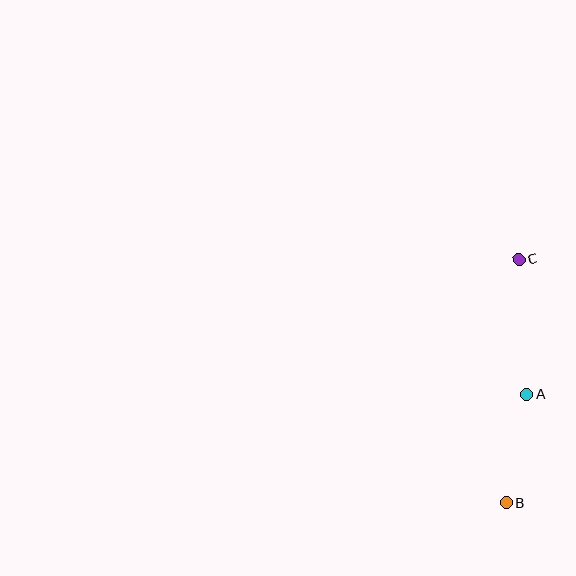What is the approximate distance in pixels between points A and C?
The distance between A and C is approximately 136 pixels.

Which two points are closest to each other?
Points A and B are closest to each other.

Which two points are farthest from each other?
Points B and C are farthest from each other.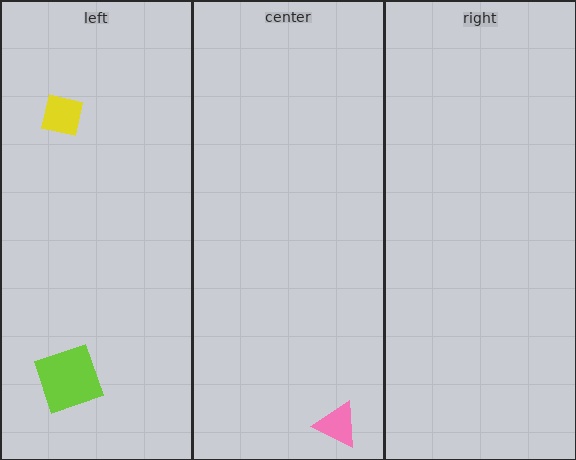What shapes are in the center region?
The pink triangle.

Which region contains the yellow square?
The left region.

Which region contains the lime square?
The left region.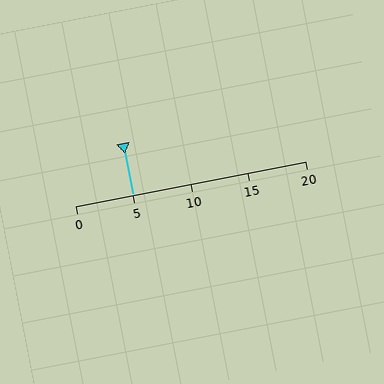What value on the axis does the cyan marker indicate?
The marker indicates approximately 5.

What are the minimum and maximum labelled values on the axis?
The axis runs from 0 to 20.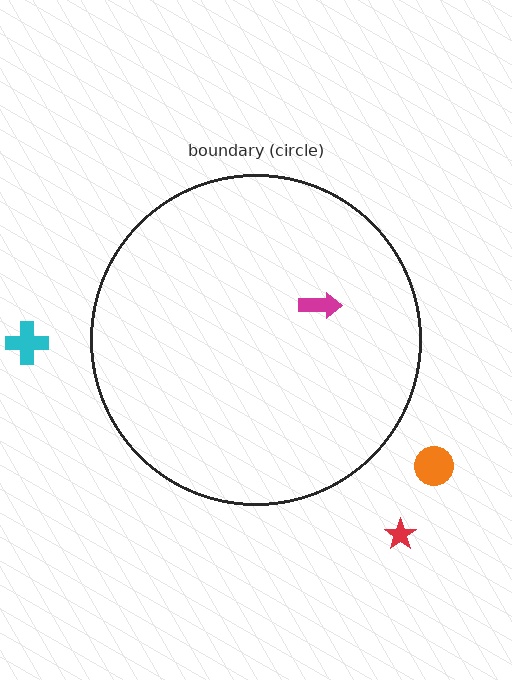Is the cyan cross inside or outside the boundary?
Outside.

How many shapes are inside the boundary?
1 inside, 3 outside.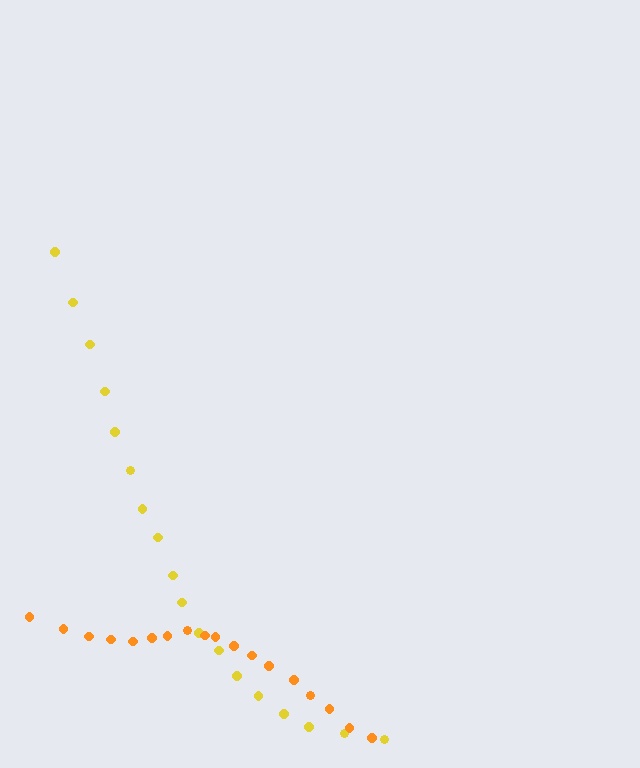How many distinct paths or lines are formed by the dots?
There are 2 distinct paths.